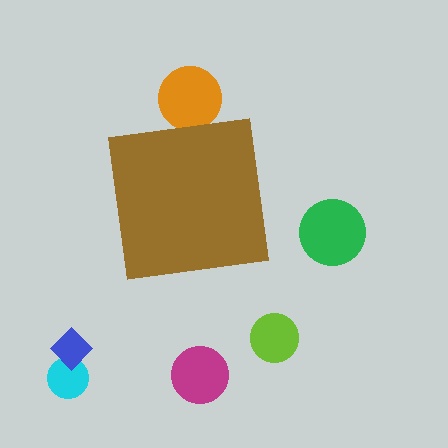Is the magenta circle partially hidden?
No, the magenta circle is fully visible.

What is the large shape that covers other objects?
A brown square.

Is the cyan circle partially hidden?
No, the cyan circle is fully visible.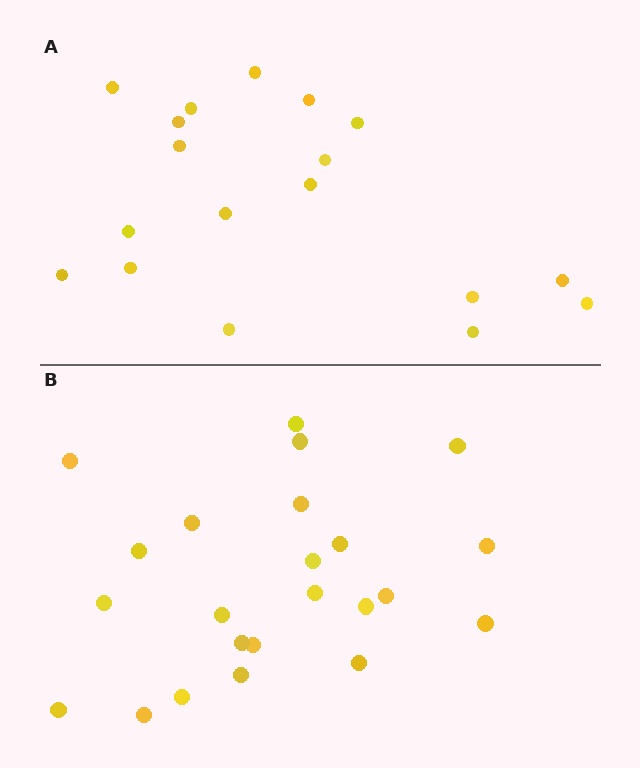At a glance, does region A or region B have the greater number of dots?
Region B (the bottom region) has more dots.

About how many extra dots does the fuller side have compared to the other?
Region B has about 5 more dots than region A.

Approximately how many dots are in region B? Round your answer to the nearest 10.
About 20 dots. (The exact count is 23, which rounds to 20.)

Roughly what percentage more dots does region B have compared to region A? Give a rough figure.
About 30% more.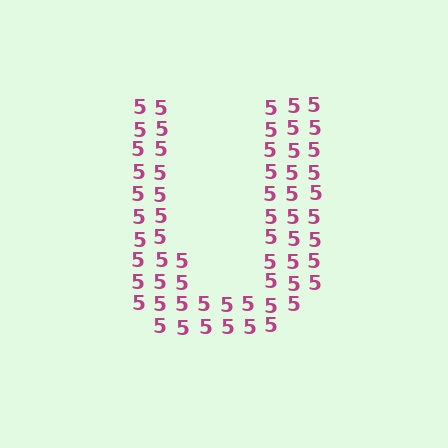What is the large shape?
The large shape is the letter U.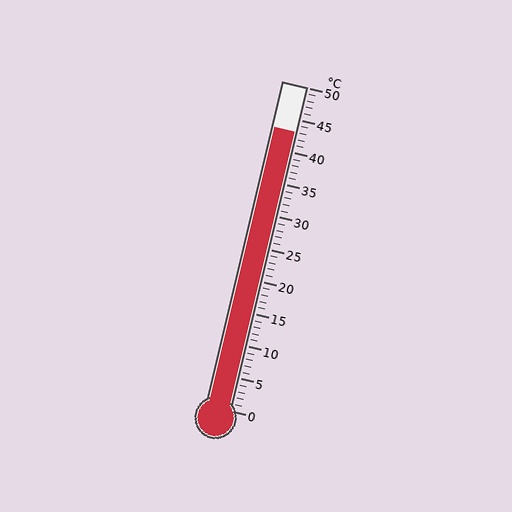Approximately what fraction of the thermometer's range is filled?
The thermometer is filled to approximately 85% of its range.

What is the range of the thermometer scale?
The thermometer scale ranges from 0°C to 50°C.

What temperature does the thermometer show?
The thermometer shows approximately 43°C.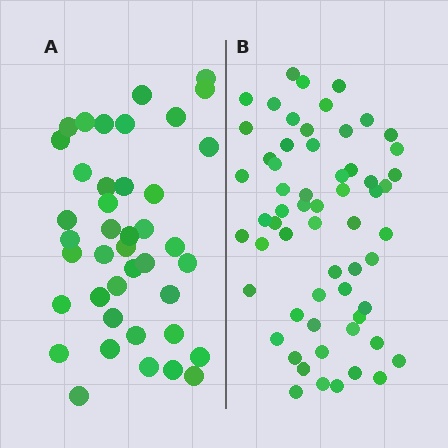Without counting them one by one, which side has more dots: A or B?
Region B (the right region) has more dots.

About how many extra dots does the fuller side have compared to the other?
Region B has approximately 20 more dots than region A.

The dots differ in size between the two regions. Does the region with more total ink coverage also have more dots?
No. Region A has more total ink coverage because its dots are larger, but region B actually contains more individual dots. Total area can be misleading — the number of items is what matters here.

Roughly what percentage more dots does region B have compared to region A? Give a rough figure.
About 45% more.